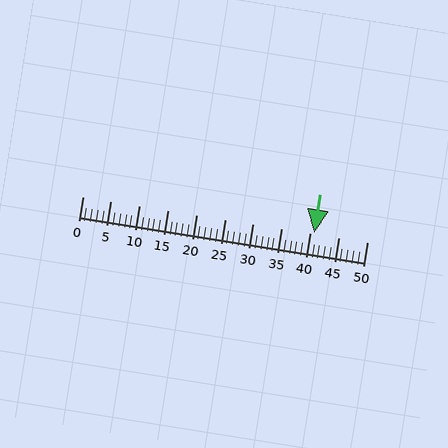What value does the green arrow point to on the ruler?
The green arrow points to approximately 41.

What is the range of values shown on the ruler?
The ruler shows values from 0 to 50.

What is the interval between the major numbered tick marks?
The major tick marks are spaced 5 units apart.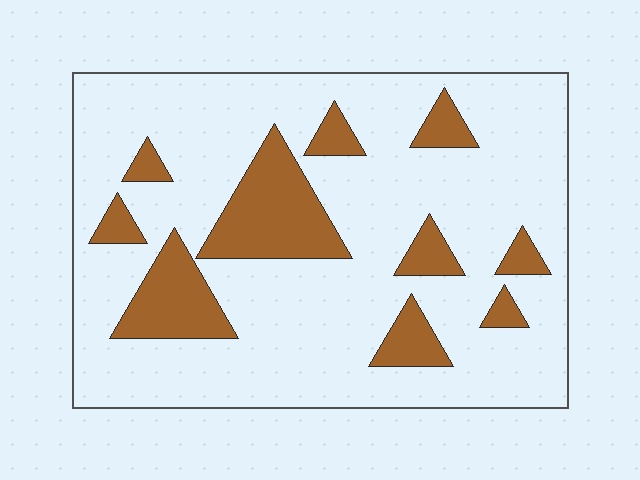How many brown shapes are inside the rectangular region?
10.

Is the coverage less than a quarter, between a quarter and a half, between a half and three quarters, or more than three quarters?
Less than a quarter.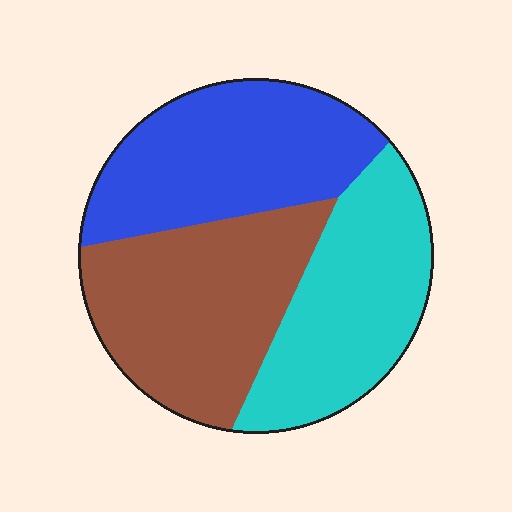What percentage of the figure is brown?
Brown covers roughly 35% of the figure.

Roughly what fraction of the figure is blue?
Blue takes up about one third (1/3) of the figure.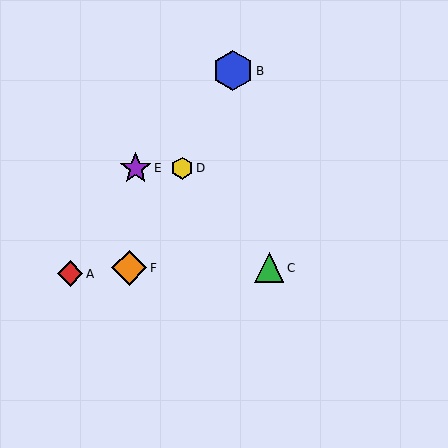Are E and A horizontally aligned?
No, E is at y≈168 and A is at y≈274.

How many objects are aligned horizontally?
2 objects (D, E) are aligned horizontally.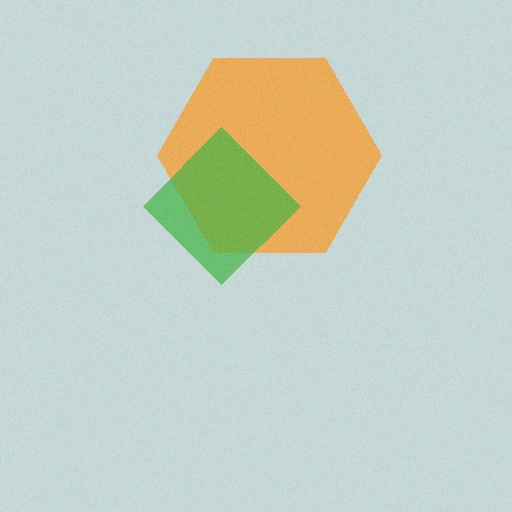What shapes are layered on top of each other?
The layered shapes are: an orange hexagon, a green diamond.